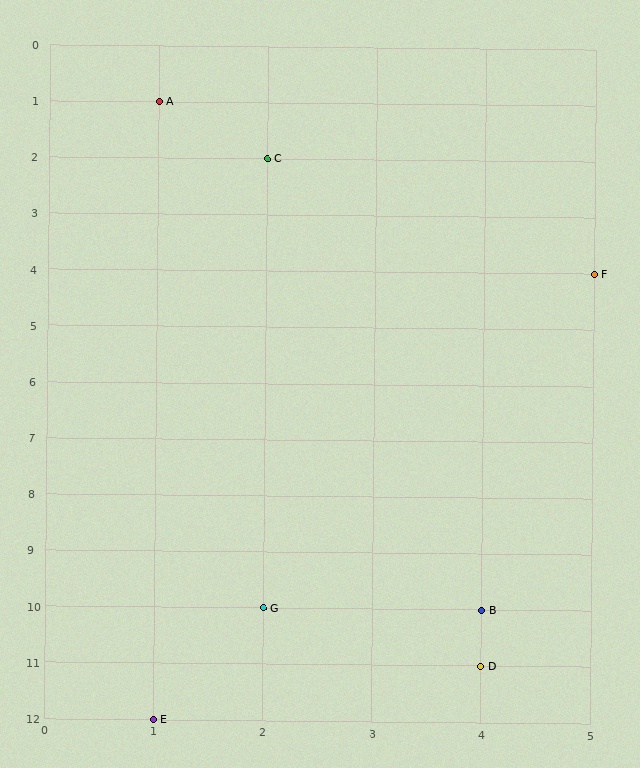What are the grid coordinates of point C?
Point C is at grid coordinates (2, 2).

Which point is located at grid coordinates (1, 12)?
Point E is at (1, 12).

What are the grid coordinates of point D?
Point D is at grid coordinates (4, 11).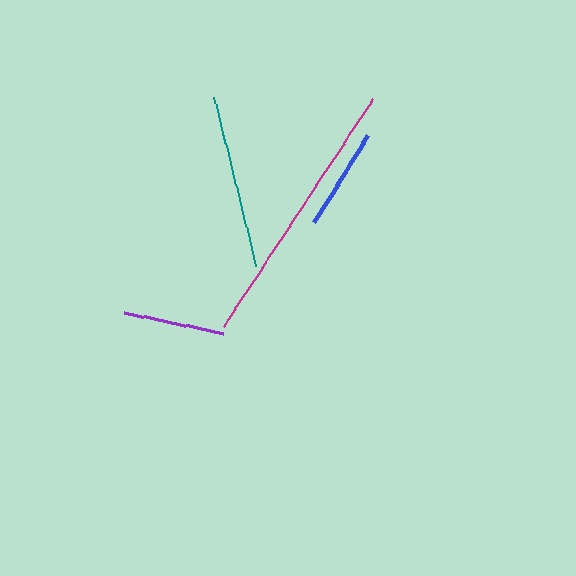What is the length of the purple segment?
The purple segment is approximately 101 pixels long.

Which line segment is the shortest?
The purple line is the shortest at approximately 101 pixels.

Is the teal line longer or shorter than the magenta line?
The magenta line is longer than the teal line.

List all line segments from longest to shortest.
From longest to shortest: magenta, teal, blue, purple.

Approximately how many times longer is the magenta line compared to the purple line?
The magenta line is approximately 2.7 times the length of the purple line.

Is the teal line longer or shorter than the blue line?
The teal line is longer than the blue line.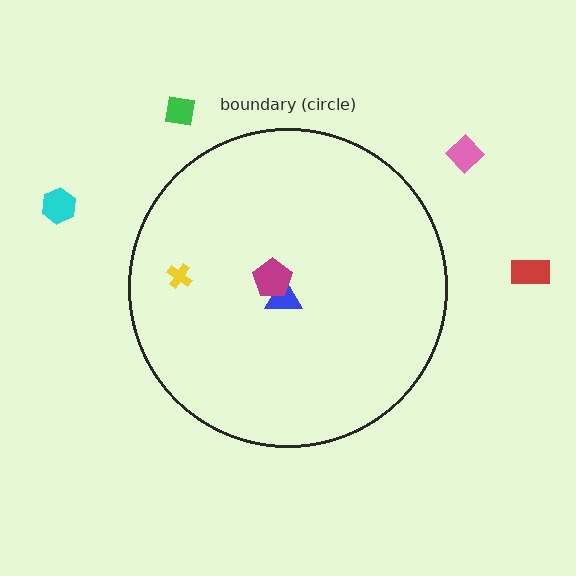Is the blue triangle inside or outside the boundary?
Inside.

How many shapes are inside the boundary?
3 inside, 4 outside.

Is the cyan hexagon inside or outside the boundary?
Outside.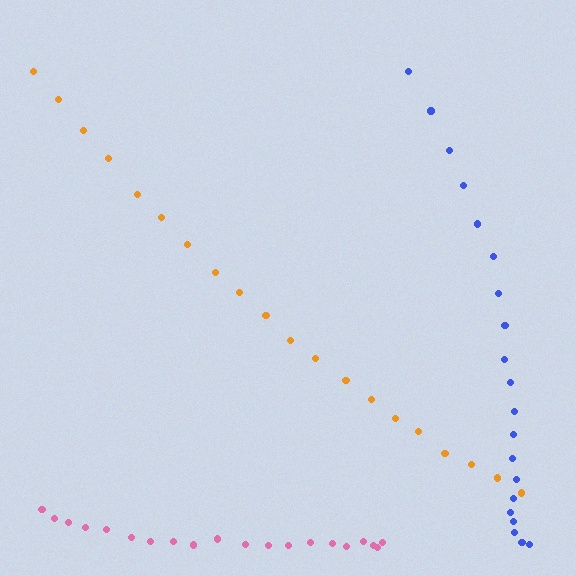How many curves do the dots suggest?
There are 3 distinct paths.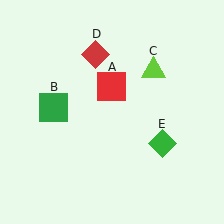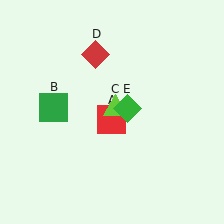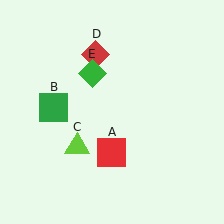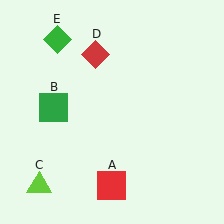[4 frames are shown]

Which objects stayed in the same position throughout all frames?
Green square (object B) and red diamond (object D) remained stationary.